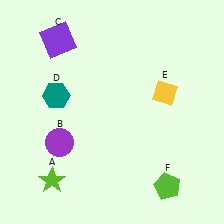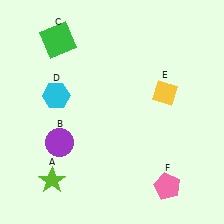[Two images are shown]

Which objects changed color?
C changed from purple to green. D changed from teal to cyan. F changed from lime to pink.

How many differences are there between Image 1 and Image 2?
There are 3 differences between the two images.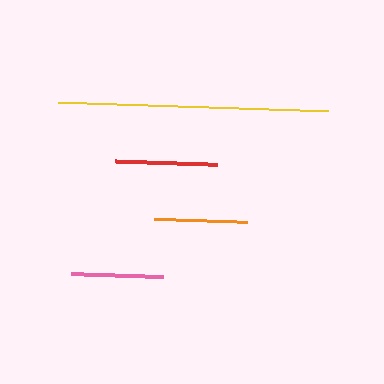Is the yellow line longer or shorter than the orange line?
The yellow line is longer than the orange line.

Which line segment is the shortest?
The pink line is the shortest at approximately 92 pixels.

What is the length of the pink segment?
The pink segment is approximately 92 pixels long.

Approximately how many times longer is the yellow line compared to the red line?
The yellow line is approximately 2.7 times the length of the red line.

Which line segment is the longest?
The yellow line is the longest at approximately 269 pixels.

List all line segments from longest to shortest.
From longest to shortest: yellow, red, orange, pink.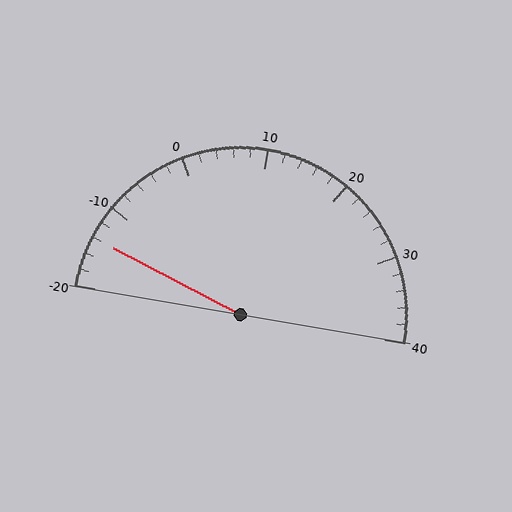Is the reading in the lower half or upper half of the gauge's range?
The reading is in the lower half of the range (-20 to 40).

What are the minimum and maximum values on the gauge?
The gauge ranges from -20 to 40.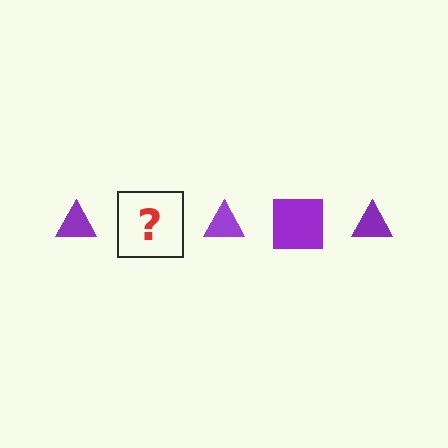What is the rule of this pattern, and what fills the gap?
The rule is that the pattern cycles through triangle, square shapes in purple. The gap should be filled with a purple square.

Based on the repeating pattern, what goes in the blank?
The blank should be a purple square.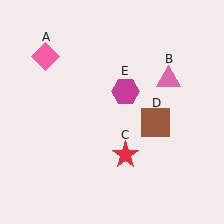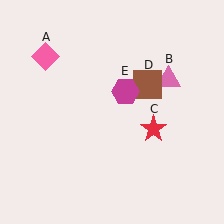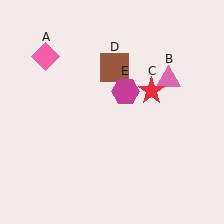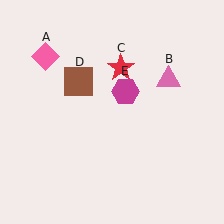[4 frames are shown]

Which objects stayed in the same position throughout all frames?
Pink diamond (object A) and pink triangle (object B) and magenta hexagon (object E) remained stationary.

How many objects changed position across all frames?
2 objects changed position: red star (object C), brown square (object D).